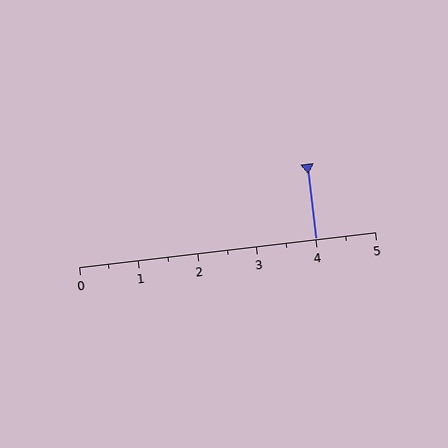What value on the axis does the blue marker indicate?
The marker indicates approximately 4.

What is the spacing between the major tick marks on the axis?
The major ticks are spaced 1 apart.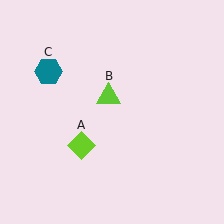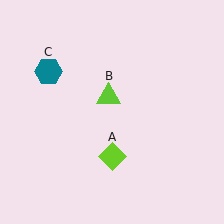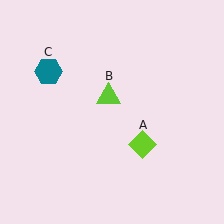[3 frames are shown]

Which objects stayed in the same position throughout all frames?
Lime triangle (object B) and teal hexagon (object C) remained stationary.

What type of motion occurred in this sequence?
The lime diamond (object A) rotated counterclockwise around the center of the scene.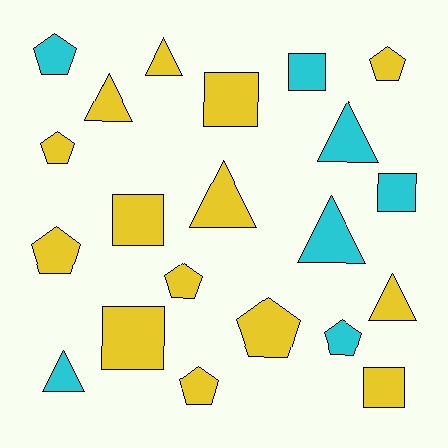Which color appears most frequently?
Yellow, with 14 objects.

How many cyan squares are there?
There are 2 cyan squares.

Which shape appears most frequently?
Pentagon, with 8 objects.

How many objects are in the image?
There are 21 objects.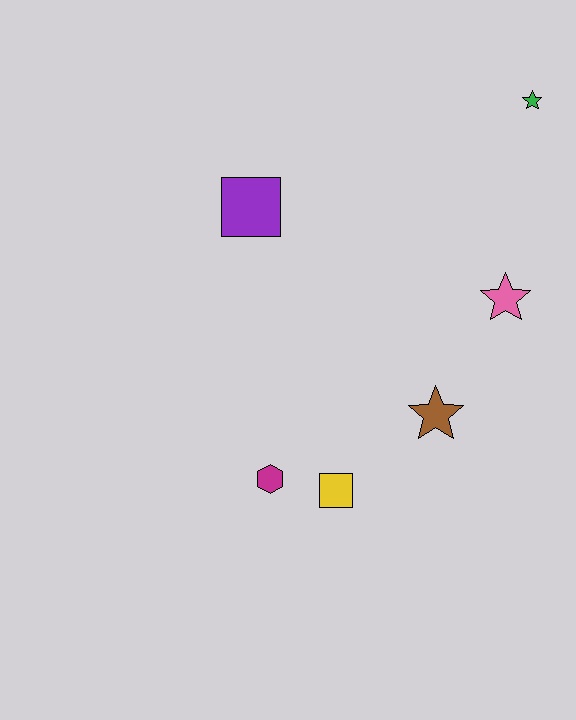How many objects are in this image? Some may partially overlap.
There are 6 objects.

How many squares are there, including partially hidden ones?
There are 2 squares.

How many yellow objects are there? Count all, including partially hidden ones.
There is 1 yellow object.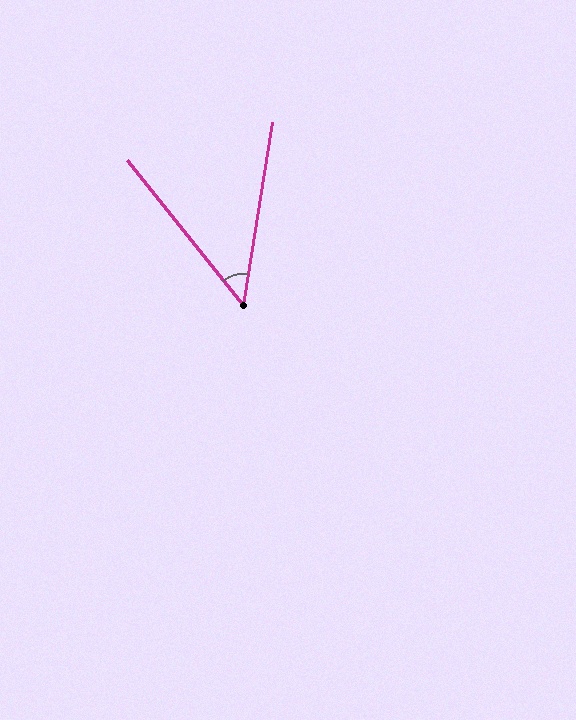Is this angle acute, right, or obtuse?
It is acute.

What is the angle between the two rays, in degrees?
Approximately 47 degrees.